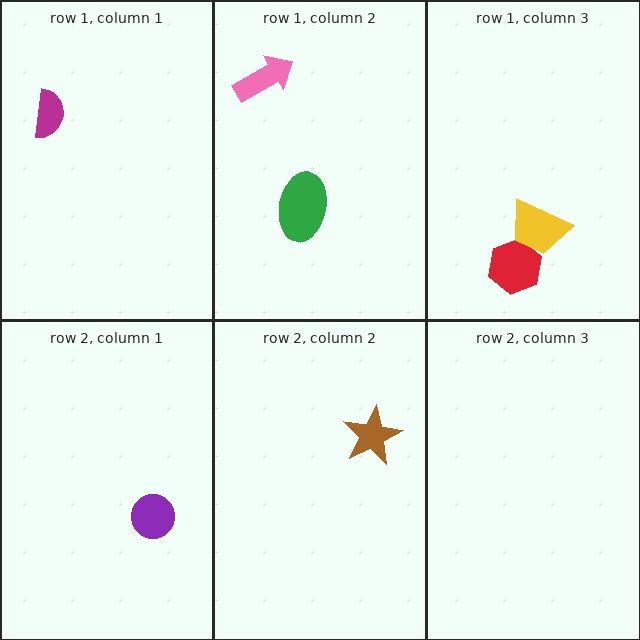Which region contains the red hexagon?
The row 1, column 3 region.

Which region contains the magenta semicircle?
The row 1, column 1 region.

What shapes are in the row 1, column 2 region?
The green ellipse, the pink arrow.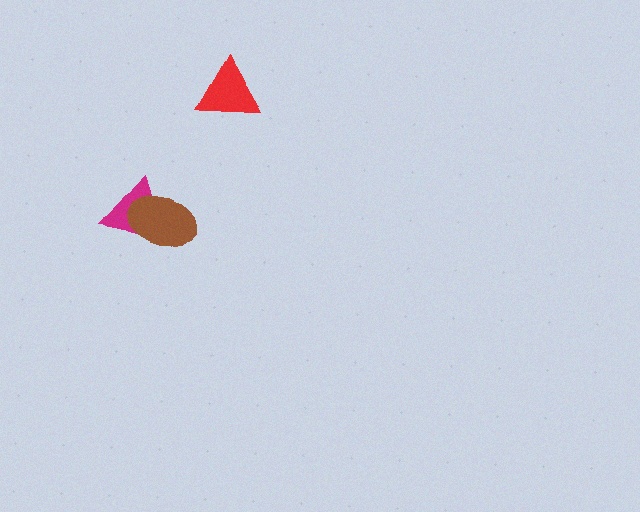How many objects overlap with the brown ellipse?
1 object overlaps with the brown ellipse.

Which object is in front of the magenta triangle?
The brown ellipse is in front of the magenta triangle.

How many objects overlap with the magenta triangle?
1 object overlaps with the magenta triangle.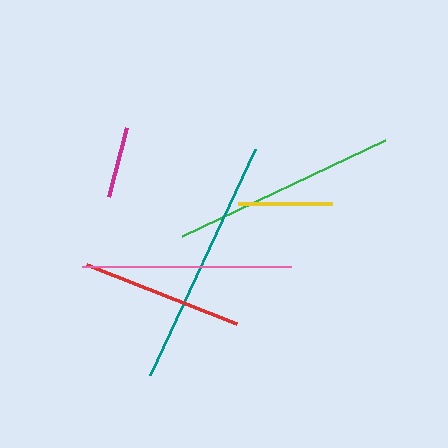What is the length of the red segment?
The red segment is approximately 161 pixels long.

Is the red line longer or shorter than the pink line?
The pink line is longer than the red line.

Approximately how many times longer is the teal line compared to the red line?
The teal line is approximately 1.5 times the length of the red line.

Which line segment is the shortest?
The magenta line is the shortest at approximately 72 pixels.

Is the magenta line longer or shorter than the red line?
The red line is longer than the magenta line.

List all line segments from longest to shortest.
From longest to shortest: teal, green, pink, red, yellow, magenta.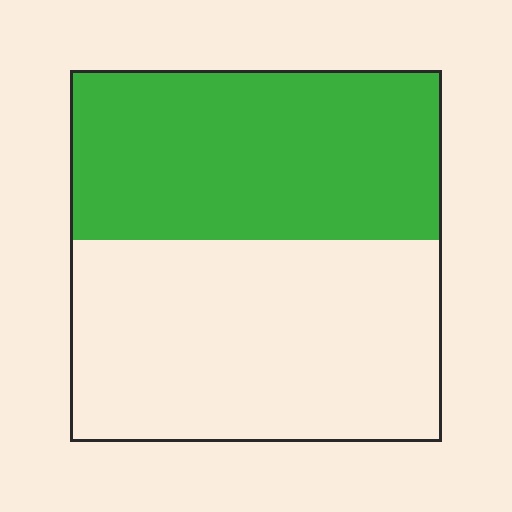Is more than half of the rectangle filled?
No.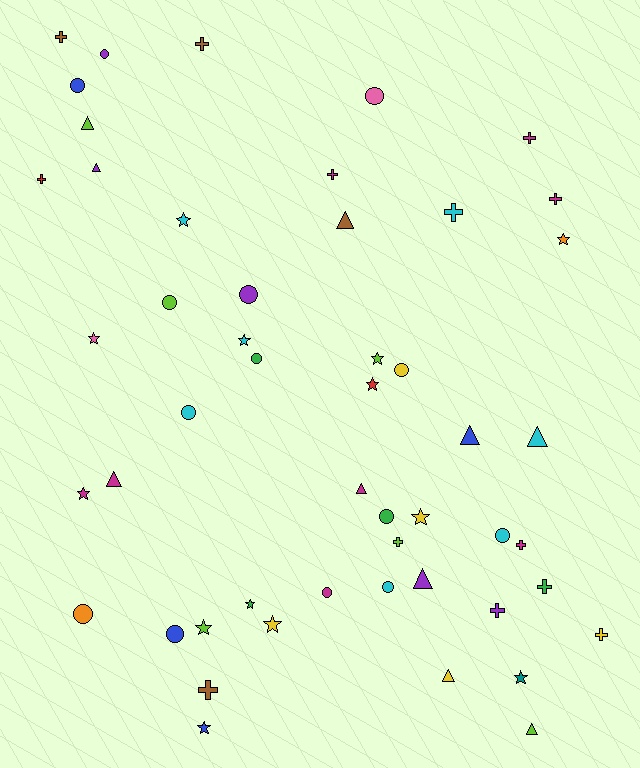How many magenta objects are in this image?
There are 8 magenta objects.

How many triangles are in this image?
There are 10 triangles.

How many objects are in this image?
There are 50 objects.